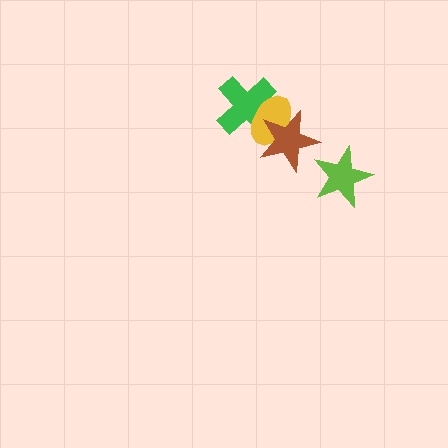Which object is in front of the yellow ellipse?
The brown star is in front of the yellow ellipse.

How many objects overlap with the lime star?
0 objects overlap with the lime star.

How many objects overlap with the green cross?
2 objects overlap with the green cross.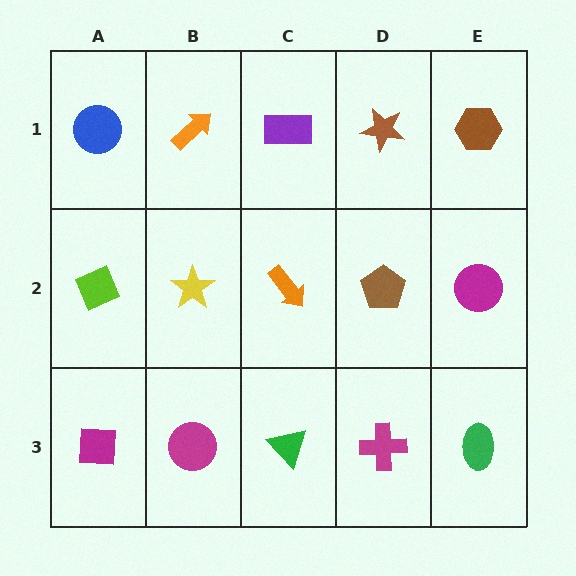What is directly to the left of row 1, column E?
A brown star.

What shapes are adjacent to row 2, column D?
A brown star (row 1, column D), a magenta cross (row 3, column D), an orange arrow (row 2, column C), a magenta circle (row 2, column E).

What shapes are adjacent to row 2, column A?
A blue circle (row 1, column A), a magenta square (row 3, column A), a yellow star (row 2, column B).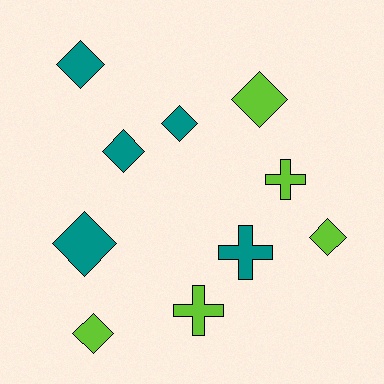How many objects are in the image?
There are 10 objects.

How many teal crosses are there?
There is 1 teal cross.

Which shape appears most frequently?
Diamond, with 7 objects.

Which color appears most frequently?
Teal, with 5 objects.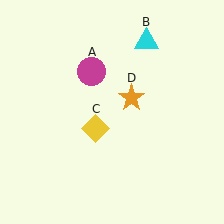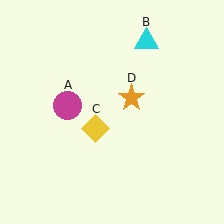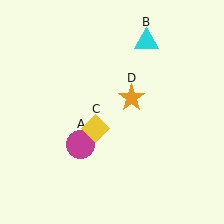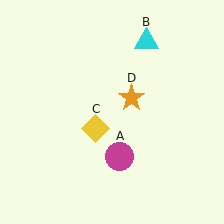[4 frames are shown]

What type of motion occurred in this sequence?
The magenta circle (object A) rotated counterclockwise around the center of the scene.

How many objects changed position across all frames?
1 object changed position: magenta circle (object A).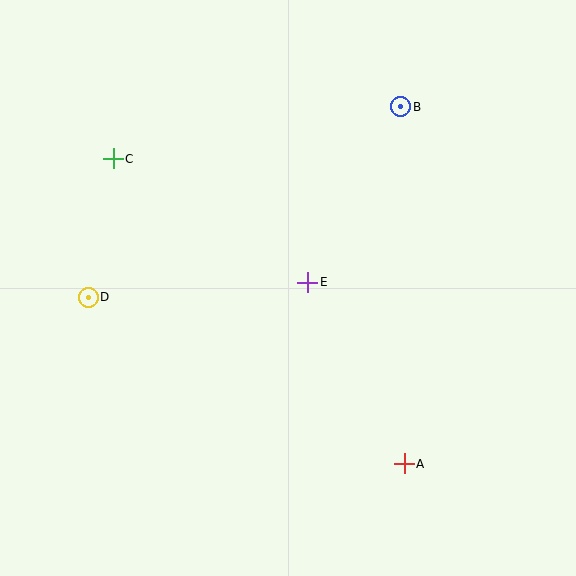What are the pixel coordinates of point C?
Point C is at (113, 159).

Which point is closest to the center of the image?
Point E at (308, 282) is closest to the center.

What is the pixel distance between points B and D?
The distance between B and D is 366 pixels.